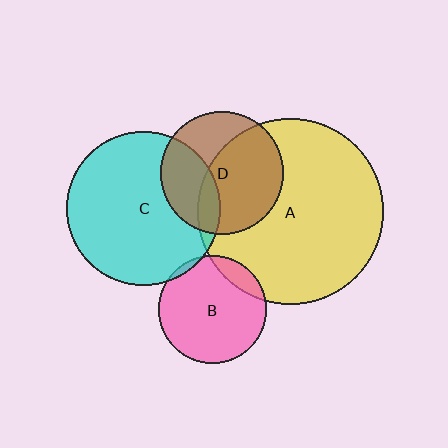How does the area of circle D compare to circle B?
Approximately 1.3 times.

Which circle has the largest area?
Circle A (yellow).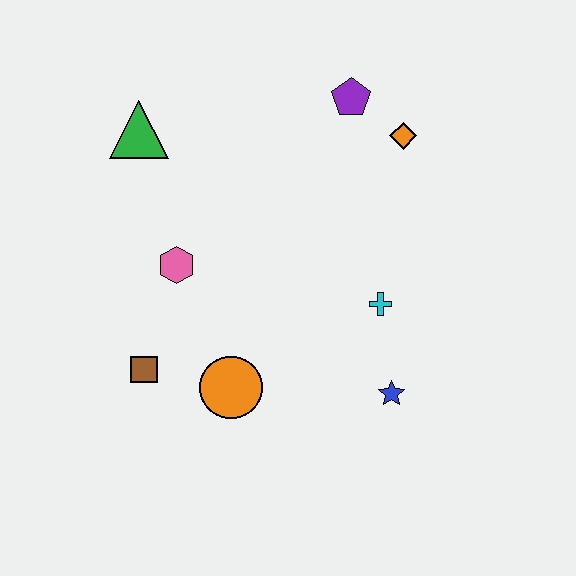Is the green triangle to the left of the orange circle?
Yes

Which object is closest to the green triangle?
The pink hexagon is closest to the green triangle.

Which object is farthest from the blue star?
The green triangle is farthest from the blue star.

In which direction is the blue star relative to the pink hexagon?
The blue star is to the right of the pink hexagon.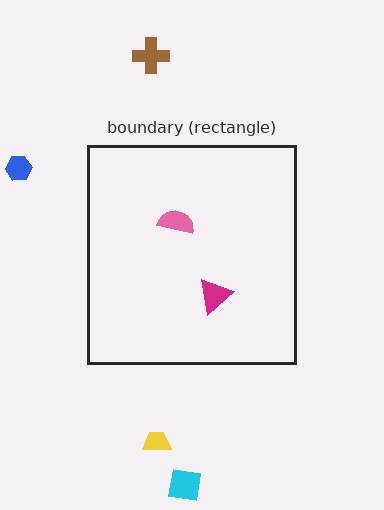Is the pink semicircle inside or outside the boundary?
Inside.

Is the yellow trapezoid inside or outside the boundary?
Outside.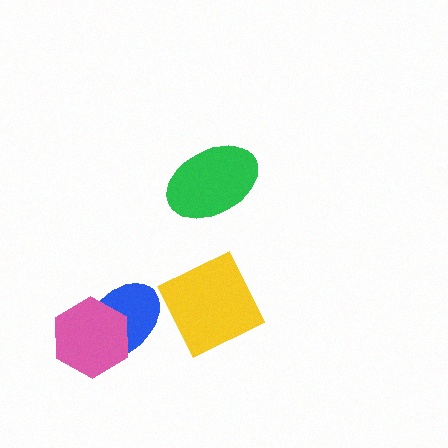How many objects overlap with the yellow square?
0 objects overlap with the yellow square.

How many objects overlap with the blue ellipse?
1 object overlaps with the blue ellipse.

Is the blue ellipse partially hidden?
Yes, it is partially covered by another shape.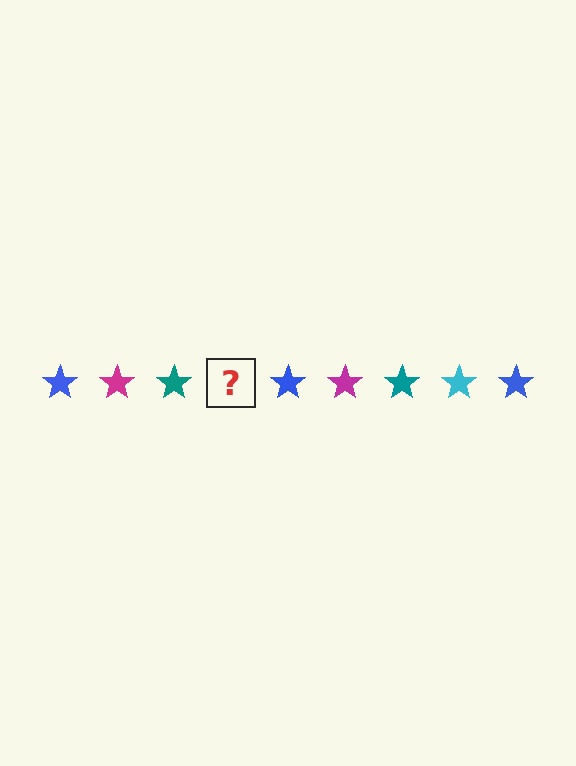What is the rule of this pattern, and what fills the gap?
The rule is that the pattern cycles through blue, magenta, teal, cyan stars. The gap should be filled with a cyan star.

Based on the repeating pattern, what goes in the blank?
The blank should be a cyan star.